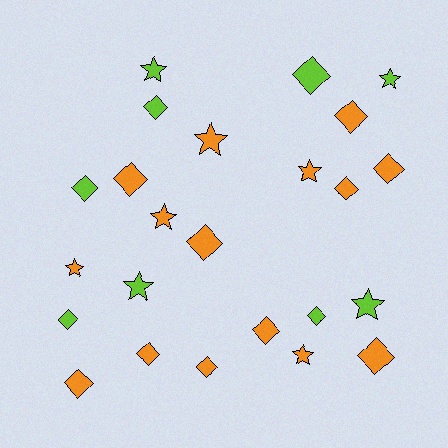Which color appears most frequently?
Orange, with 15 objects.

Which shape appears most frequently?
Diamond, with 15 objects.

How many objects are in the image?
There are 24 objects.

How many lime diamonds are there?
There are 5 lime diamonds.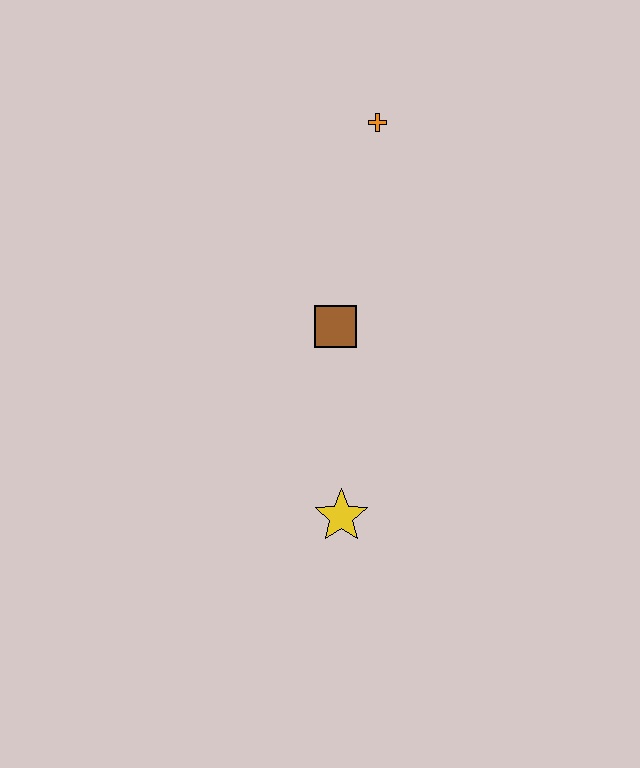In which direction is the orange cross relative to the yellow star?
The orange cross is above the yellow star.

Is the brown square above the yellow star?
Yes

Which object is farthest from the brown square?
The orange cross is farthest from the brown square.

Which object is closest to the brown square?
The yellow star is closest to the brown square.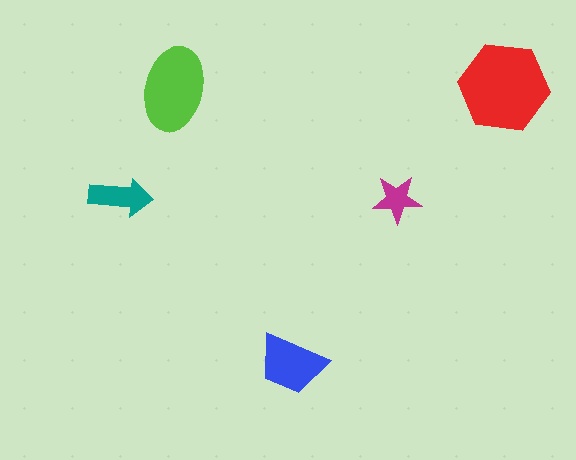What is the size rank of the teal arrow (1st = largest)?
4th.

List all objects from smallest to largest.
The magenta star, the teal arrow, the blue trapezoid, the lime ellipse, the red hexagon.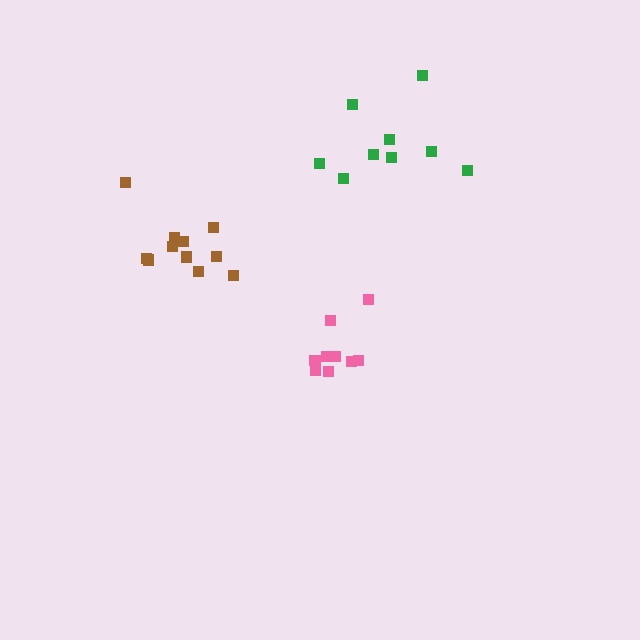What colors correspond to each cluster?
The clusters are colored: brown, pink, green.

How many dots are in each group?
Group 1: 11 dots, Group 2: 9 dots, Group 3: 9 dots (29 total).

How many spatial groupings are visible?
There are 3 spatial groupings.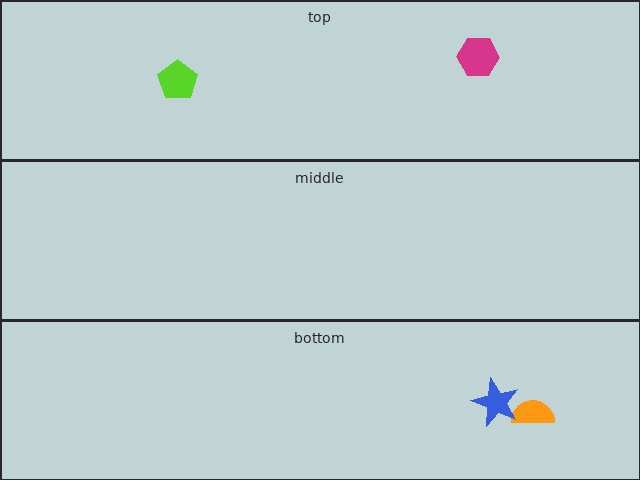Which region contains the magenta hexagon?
The top region.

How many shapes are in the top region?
2.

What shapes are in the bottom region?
The orange semicircle, the blue star.